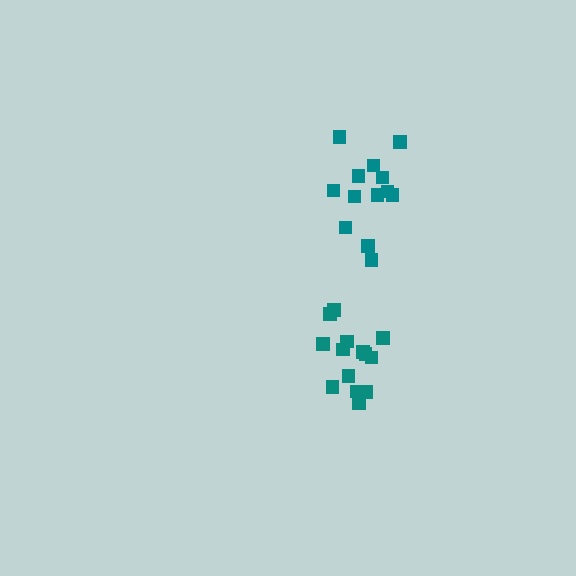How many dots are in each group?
Group 1: 14 dots, Group 2: 13 dots (27 total).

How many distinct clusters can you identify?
There are 2 distinct clusters.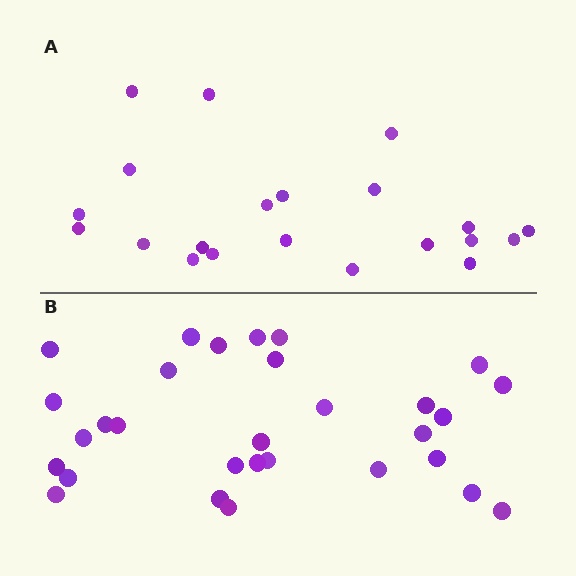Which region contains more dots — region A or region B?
Region B (the bottom region) has more dots.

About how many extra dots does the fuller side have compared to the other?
Region B has roughly 8 or so more dots than region A.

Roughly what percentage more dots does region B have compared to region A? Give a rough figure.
About 45% more.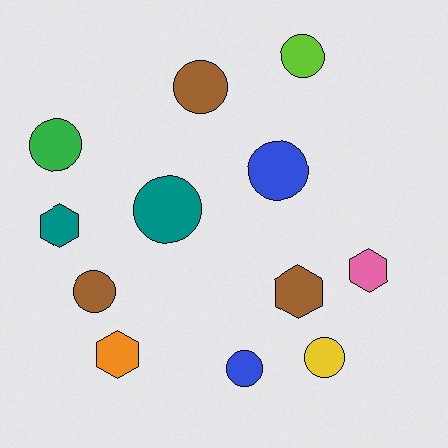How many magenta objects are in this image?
There are no magenta objects.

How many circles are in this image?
There are 8 circles.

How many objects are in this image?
There are 12 objects.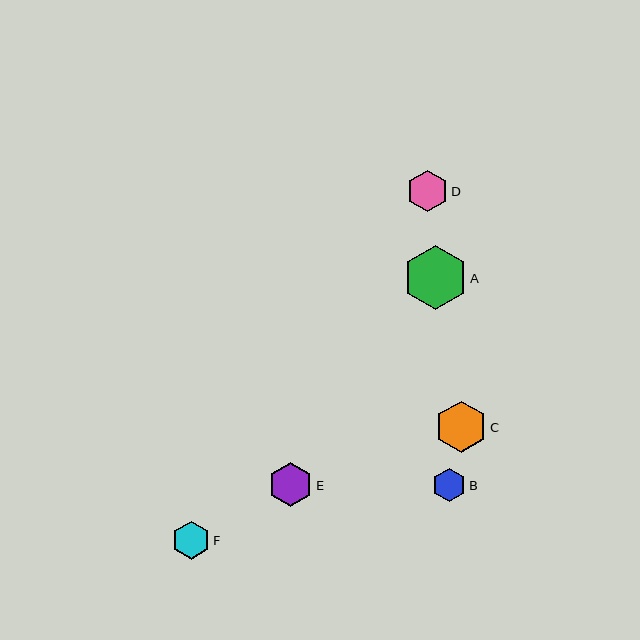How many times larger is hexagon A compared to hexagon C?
Hexagon A is approximately 1.2 times the size of hexagon C.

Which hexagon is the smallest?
Hexagon B is the smallest with a size of approximately 33 pixels.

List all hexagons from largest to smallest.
From largest to smallest: A, C, E, D, F, B.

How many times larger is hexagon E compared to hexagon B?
Hexagon E is approximately 1.3 times the size of hexagon B.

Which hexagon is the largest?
Hexagon A is the largest with a size of approximately 64 pixels.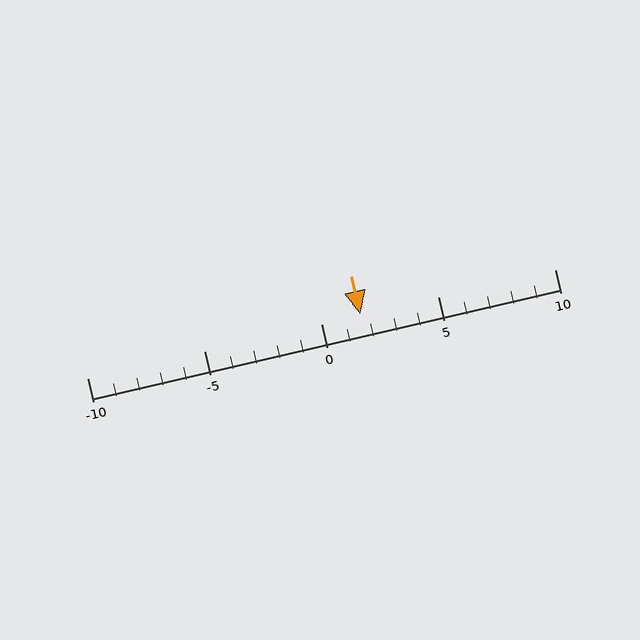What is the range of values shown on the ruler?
The ruler shows values from -10 to 10.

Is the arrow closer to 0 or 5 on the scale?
The arrow is closer to 0.